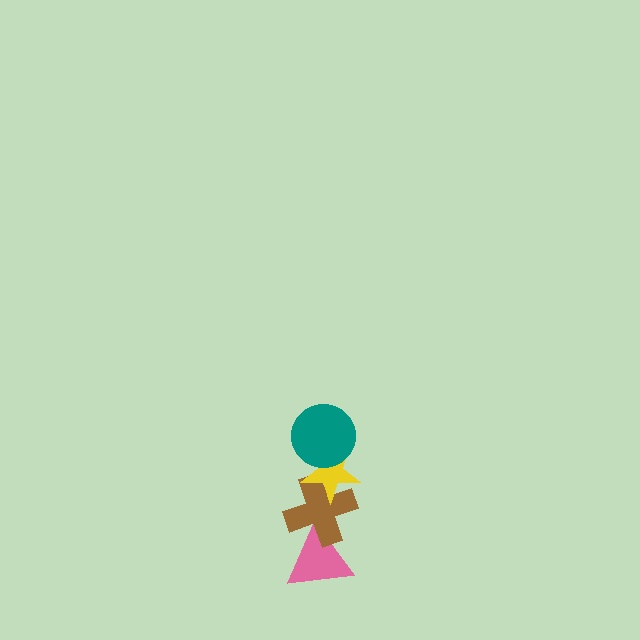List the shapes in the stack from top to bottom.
From top to bottom: the teal circle, the yellow star, the brown cross, the pink triangle.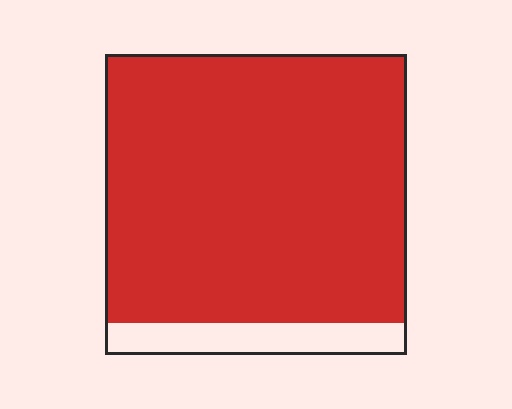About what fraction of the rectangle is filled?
About nine tenths (9/10).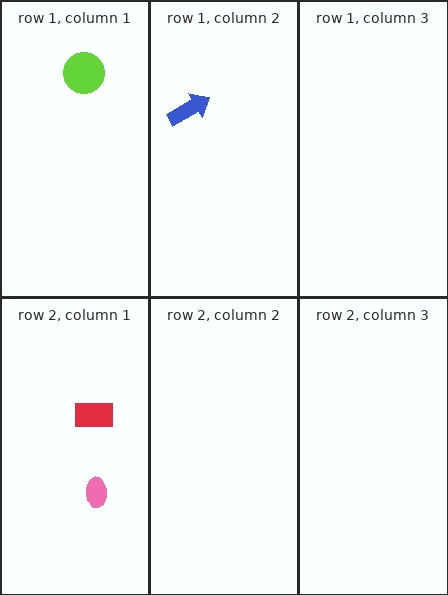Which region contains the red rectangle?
The row 2, column 1 region.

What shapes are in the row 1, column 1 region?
The lime circle.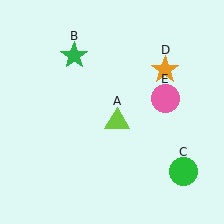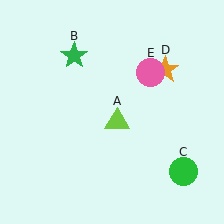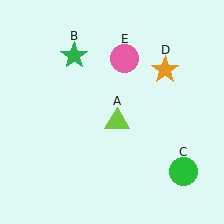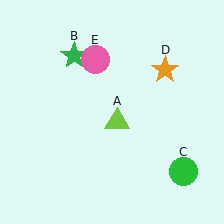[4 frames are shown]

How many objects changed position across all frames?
1 object changed position: pink circle (object E).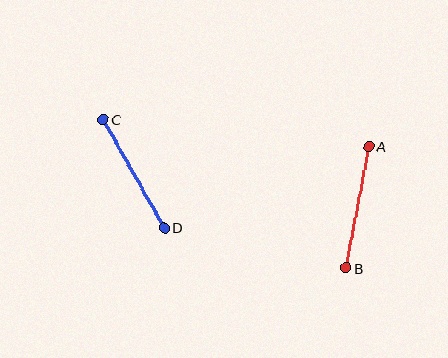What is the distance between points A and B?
The distance is approximately 124 pixels.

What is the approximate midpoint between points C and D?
The midpoint is at approximately (134, 173) pixels.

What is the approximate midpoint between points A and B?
The midpoint is at approximately (357, 207) pixels.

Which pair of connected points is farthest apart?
Points C and D are farthest apart.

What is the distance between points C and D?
The distance is approximately 124 pixels.